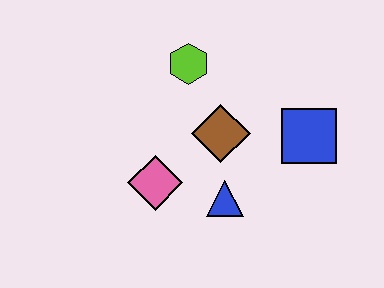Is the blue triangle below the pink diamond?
Yes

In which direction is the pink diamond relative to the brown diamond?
The pink diamond is to the left of the brown diamond.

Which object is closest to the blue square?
The brown diamond is closest to the blue square.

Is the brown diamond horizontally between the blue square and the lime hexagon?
Yes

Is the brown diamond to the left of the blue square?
Yes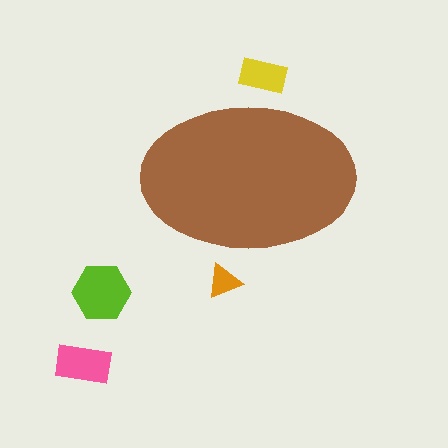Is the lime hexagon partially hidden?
No, the lime hexagon is fully visible.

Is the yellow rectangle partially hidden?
Yes, the yellow rectangle is partially hidden behind the brown ellipse.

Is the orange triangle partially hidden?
Yes, the orange triangle is partially hidden behind the brown ellipse.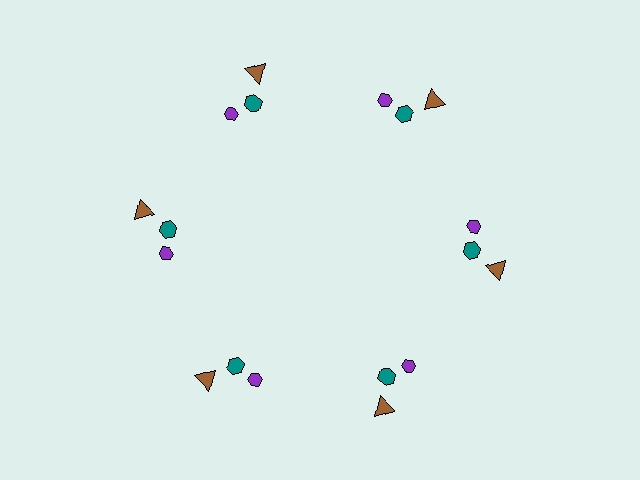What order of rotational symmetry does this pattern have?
This pattern has 6-fold rotational symmetry.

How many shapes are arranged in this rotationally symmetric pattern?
There are 18 shapes, arranged in 6 groups of 3.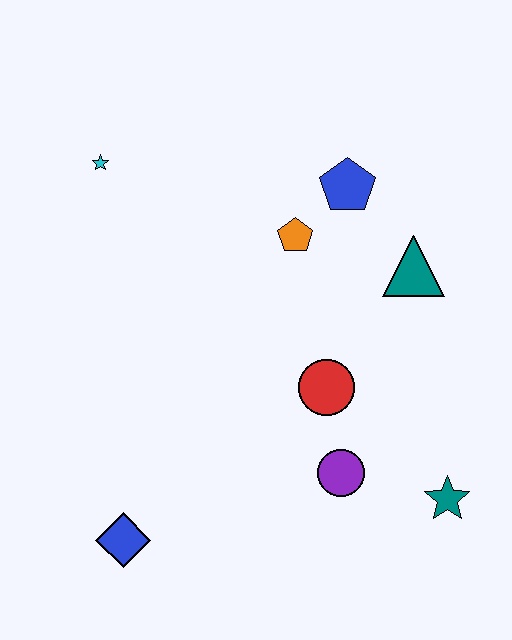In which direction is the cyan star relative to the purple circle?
The cyan star is above the purple circle.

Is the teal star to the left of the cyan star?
No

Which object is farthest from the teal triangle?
The blue diamond is farthest from the teal triangle.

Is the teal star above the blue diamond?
Yes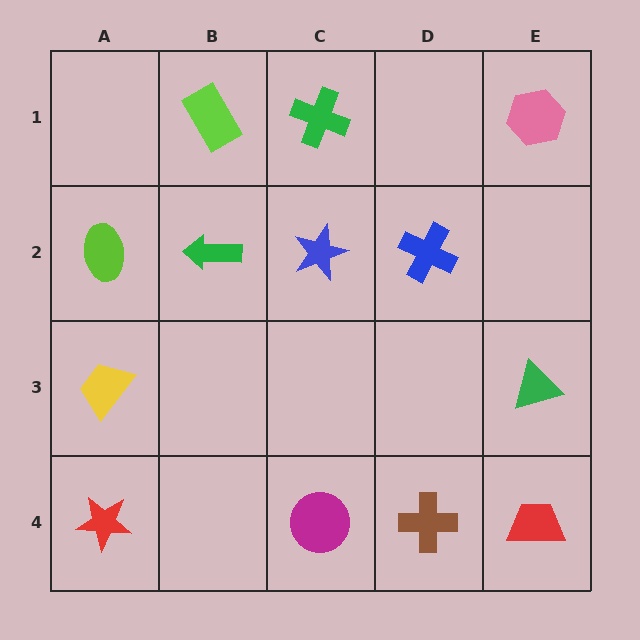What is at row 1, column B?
A lime rectangle.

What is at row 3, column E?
A green triangle.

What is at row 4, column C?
A magenta circle.